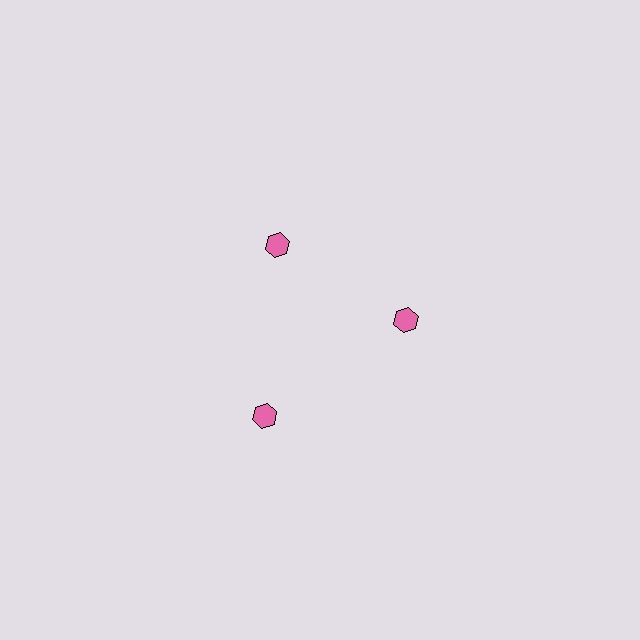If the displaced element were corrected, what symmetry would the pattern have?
It would have 3-fold rotational symmetry — the pattern would map onto itself every 120 degrees.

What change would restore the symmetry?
The symmetry would be restored by moving it inward, back onto the ring so that all 3 hexagons sit at equal angles and equal distance from the center.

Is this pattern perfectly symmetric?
No. The 3 pink hexagons are arranged in a ring, but one element near the 7 o'clock position is pushed outward from the center, breaking the 3-fold rotational symmetry.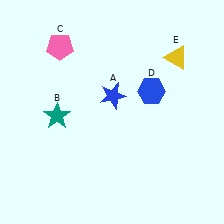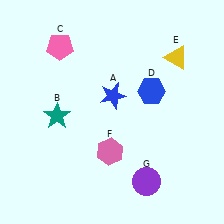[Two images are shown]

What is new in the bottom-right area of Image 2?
A purple circle (G) was added in the bottom-right area of Image 2.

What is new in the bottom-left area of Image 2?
A pink hexagon (F) was added in the bottom-left area of Image 2.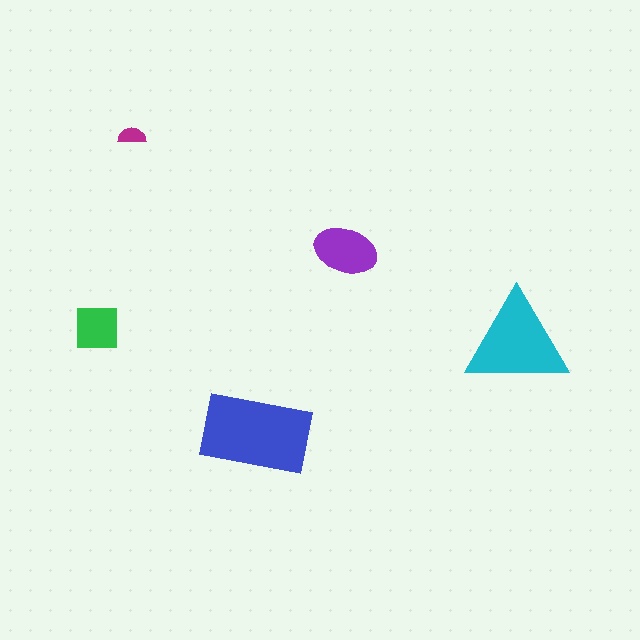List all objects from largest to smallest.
The blue rectangle, the cyan triangle, the purple ellipse, the green square, the magenta semicircle.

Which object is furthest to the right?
The cyan triangle is rightmost.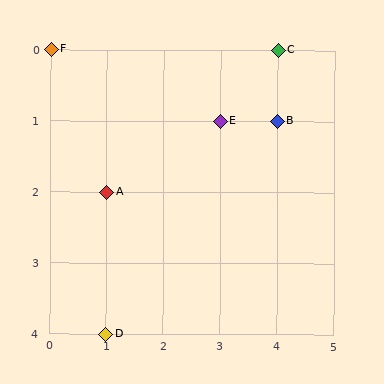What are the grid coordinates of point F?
Point F is at grid coordinates (0, 0).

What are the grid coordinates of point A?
Point A is at grid coordinates (1, 2).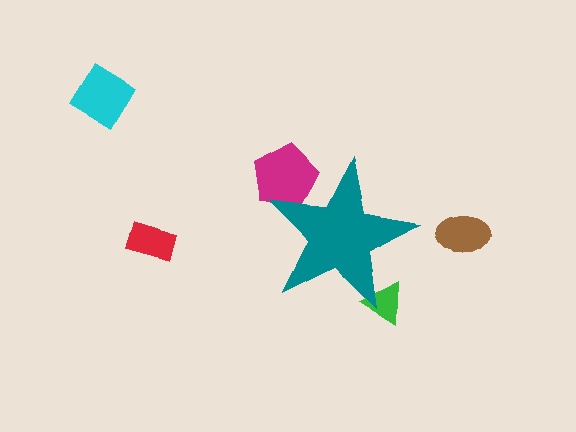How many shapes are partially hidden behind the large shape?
2 shapes are partially hidden.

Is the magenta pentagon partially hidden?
Yes, the magenta pentagon is partially hidden behind the teal star.